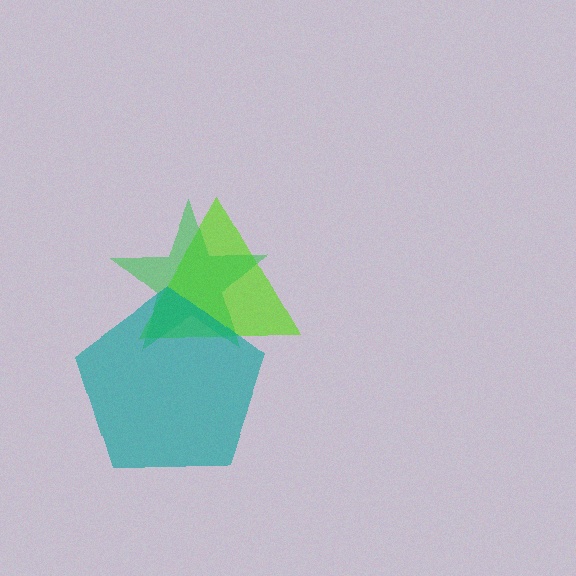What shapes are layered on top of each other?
The layered shapes are: a lime triangle, a green star, a teal pentagon.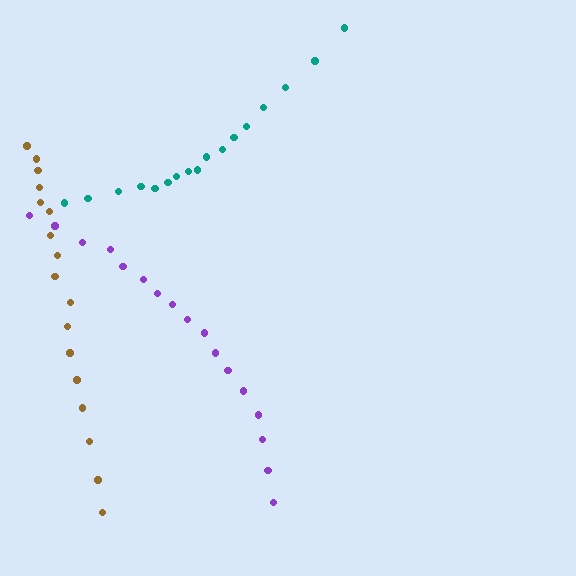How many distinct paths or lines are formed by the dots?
There are 3 distinct paths.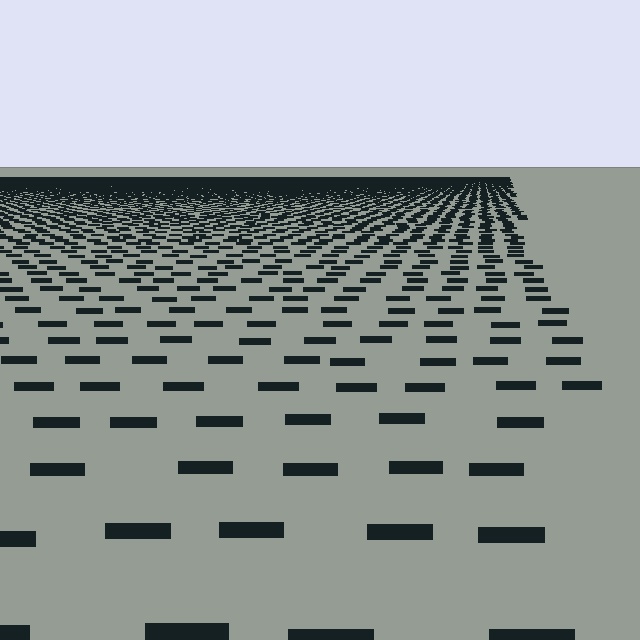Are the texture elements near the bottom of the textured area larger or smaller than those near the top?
Larger. Near the bottom, elements are closer to the viewer and appear at a bigger on-screen size.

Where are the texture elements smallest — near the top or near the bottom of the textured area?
Near the top.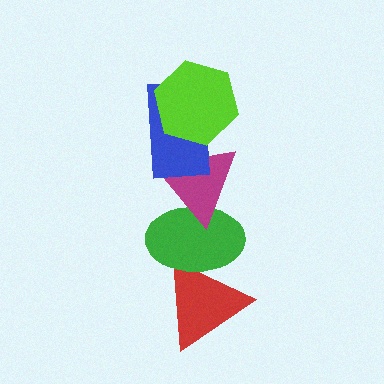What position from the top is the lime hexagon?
The lime hexagon is 1st from the top.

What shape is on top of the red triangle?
The green ellipse is on top of the red triangle.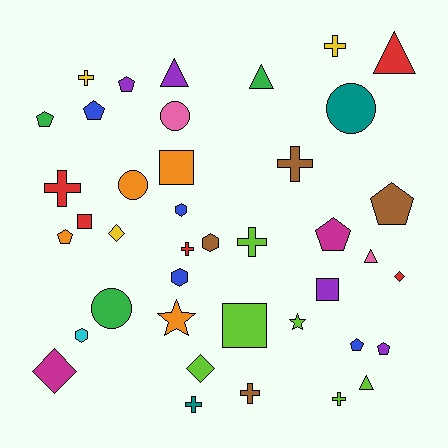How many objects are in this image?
There are 40 objects.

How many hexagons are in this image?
There are 4 hexagons.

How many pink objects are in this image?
There are 2 pink objects.